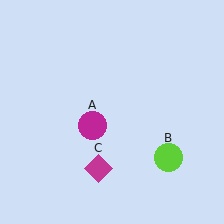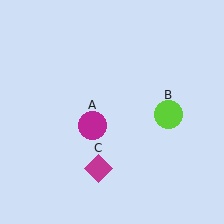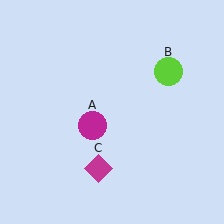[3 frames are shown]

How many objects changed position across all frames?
1 object changed position: lime circle (object B).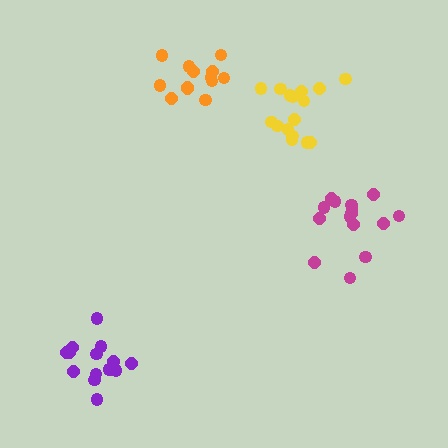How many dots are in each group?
Group 1: 13 dots, Group 2: 15 dots, Group 3: 15 dots, Group 4: 16 dots (59 total).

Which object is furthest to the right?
The magenta cluster is rightmost.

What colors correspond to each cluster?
The clusters are colored: orange, magenta, purple, yellow.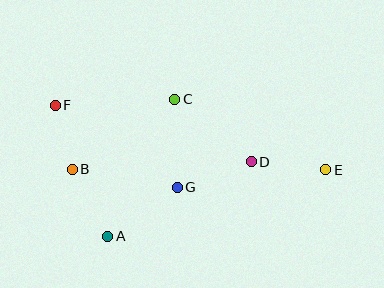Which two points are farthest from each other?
Points E and F are farthest from each other.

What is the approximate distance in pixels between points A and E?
The distance between A and E is approximately 228 pixels.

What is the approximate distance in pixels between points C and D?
The distance between C and D is approximately 99 pixels.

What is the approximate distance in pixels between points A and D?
The distance between A and D is approximately 161 pixels.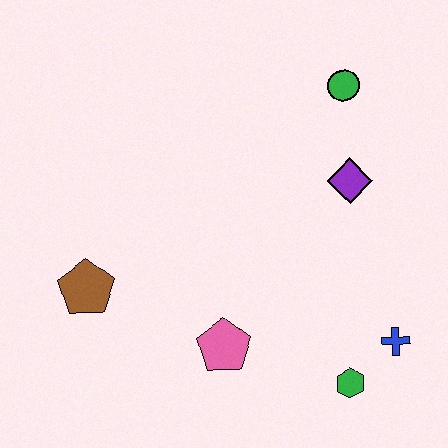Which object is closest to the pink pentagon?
The green hexagon is closest to the pink pentagon.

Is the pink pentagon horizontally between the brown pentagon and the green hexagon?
Yes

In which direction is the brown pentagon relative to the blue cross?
The brown pentagon is to the left of the blue cross.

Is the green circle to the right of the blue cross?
No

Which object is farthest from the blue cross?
The brown pentagon is farthest from the blue cross.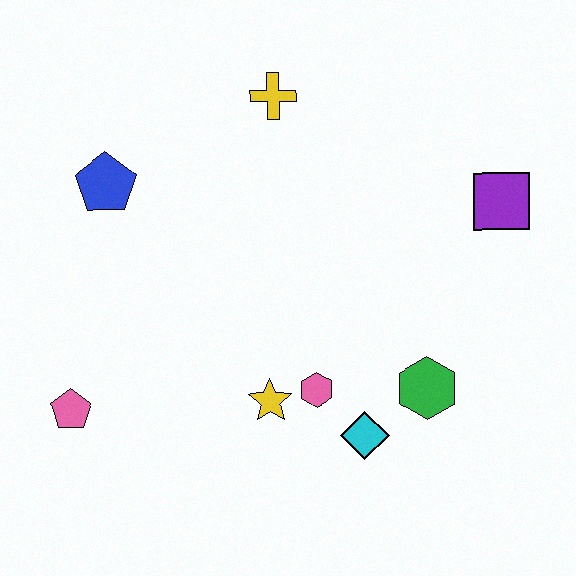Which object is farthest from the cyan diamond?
The blue pentagon is farthest from the cyan diamond.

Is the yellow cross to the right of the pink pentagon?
Yes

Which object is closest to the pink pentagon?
The yellow star is closest to the pink pentagon.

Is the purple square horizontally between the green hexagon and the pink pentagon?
No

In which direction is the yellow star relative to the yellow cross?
The yellow star is below the yellow cross.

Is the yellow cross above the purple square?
Yes